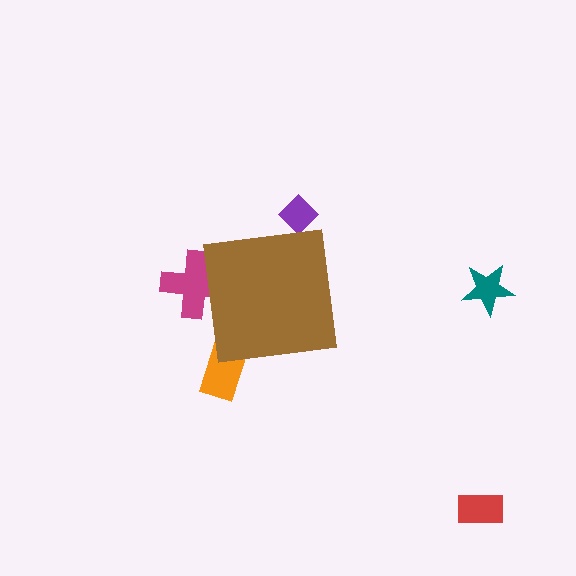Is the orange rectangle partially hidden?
Yes, the orange rectangle is partially hidden behind the brown square.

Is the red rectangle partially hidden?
No, the red rectangle is fully visible.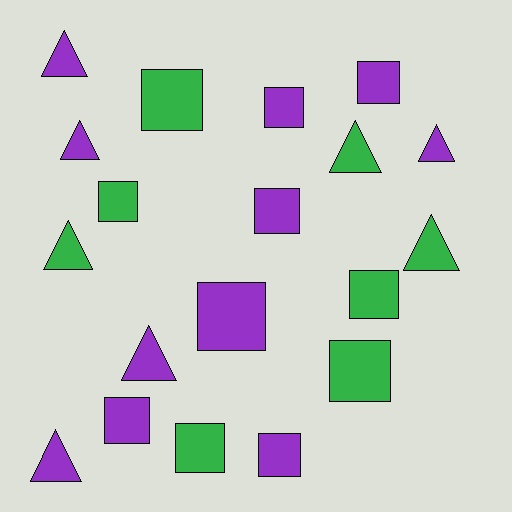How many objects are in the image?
There are 19 objects.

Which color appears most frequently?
Purple, with 11 objects.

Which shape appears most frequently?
Square, with 11 objects.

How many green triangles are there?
There are 3 green triangles.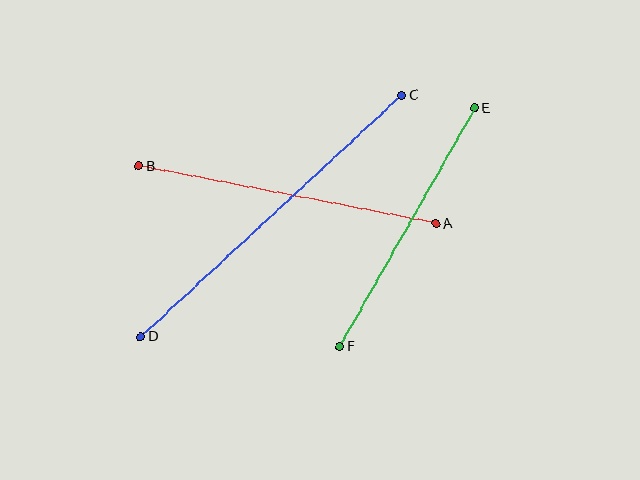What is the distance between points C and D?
The distance is approximately 356 pixels.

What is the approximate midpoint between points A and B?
The midpoint is at approximately (287, 195) pixels.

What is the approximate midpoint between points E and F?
The midpoint is at approximately (407, 227) pixels.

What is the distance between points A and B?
The distance is approximately 302 pixels.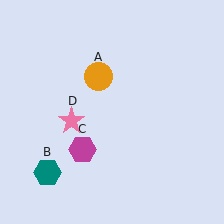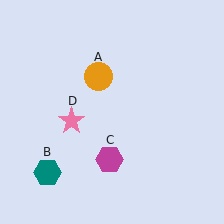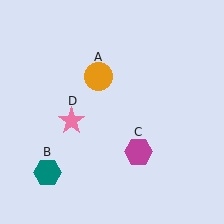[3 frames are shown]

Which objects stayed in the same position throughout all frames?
Orange circle (object A) and teal hexagon (object B) and pink star (object D) remained stationary.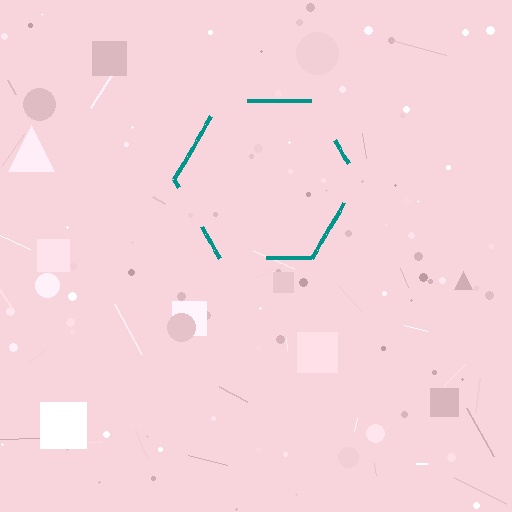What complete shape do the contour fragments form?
The contour fragments form a hexagon.